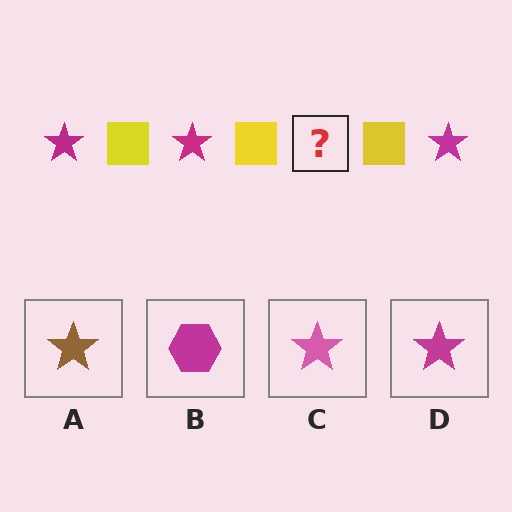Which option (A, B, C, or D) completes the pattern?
D.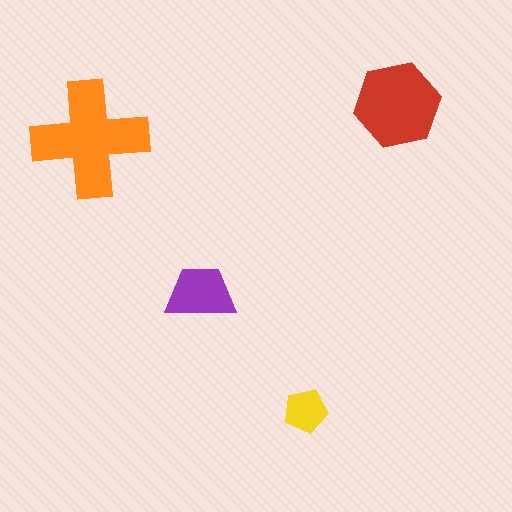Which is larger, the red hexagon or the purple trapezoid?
The red hexagon.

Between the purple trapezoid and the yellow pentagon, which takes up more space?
The purple trapezoid.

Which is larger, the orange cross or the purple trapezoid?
The orange cross.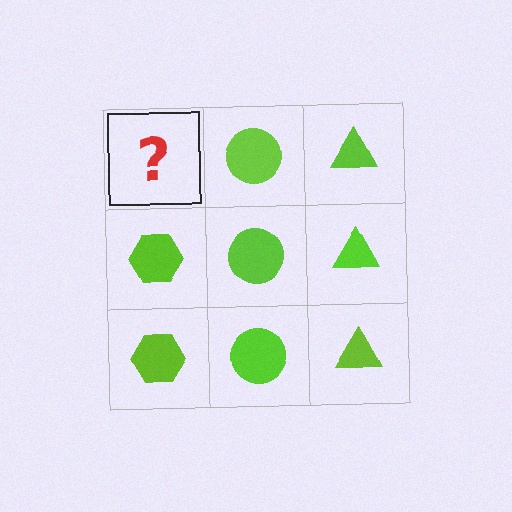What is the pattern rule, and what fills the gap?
The rule is that each column has a consistent shape. The gap should be filled with a lime hexagon.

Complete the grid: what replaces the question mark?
The question mark should be replaced with a lime hexagon.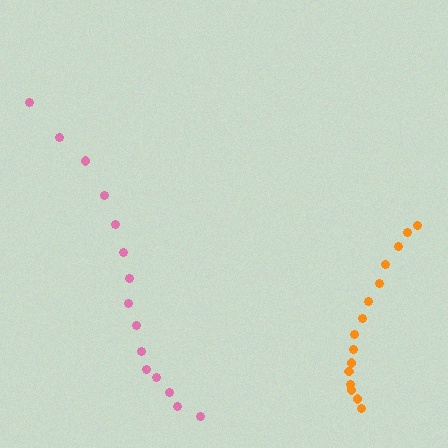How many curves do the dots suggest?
There are 2 distinct paths.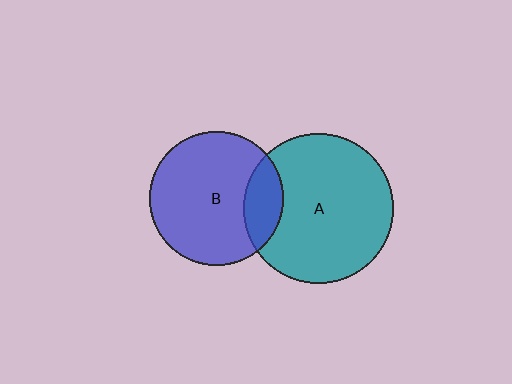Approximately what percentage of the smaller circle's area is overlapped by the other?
Approximately 20%.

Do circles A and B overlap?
Yes.